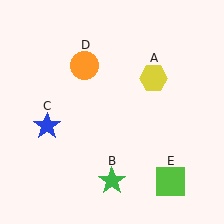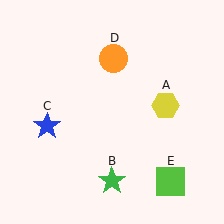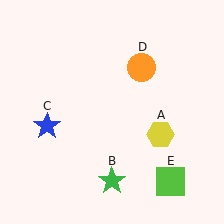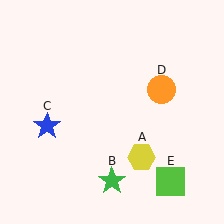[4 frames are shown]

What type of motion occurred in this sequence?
The yellow hexagon (object A), orange circle (object D) rotated clockwise around the center of the scene.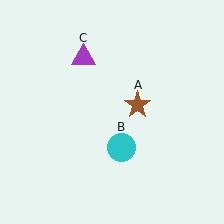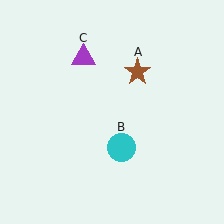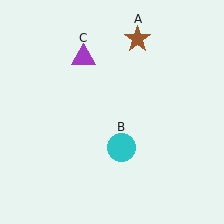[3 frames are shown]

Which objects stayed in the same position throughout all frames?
Cyan circle (object B) and purple triangle (object C) remained stationary.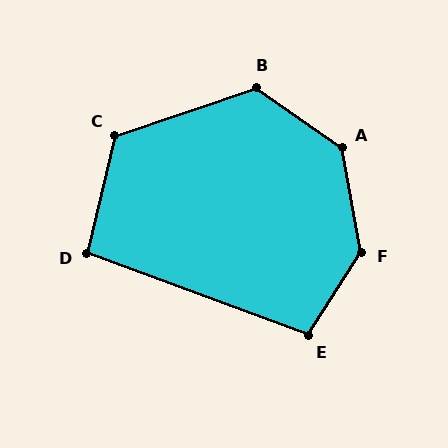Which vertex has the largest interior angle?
F, at approximately 137 degrees.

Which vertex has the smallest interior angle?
D, at approximately 97 degrees.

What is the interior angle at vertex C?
Approximately 122 degrees (obtuse).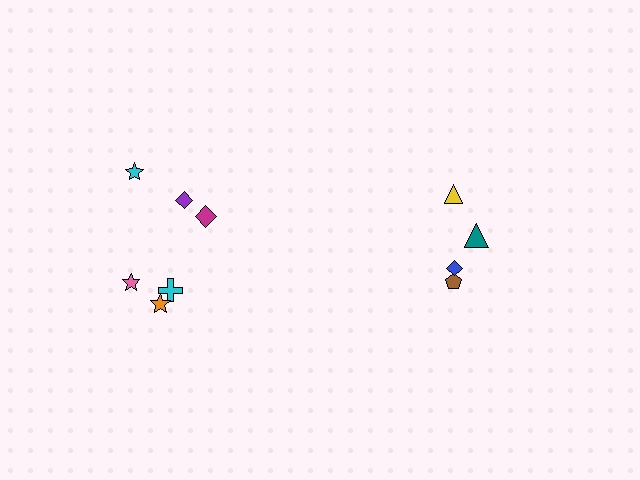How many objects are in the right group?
There are 4 objects.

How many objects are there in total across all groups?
There are 10 objects.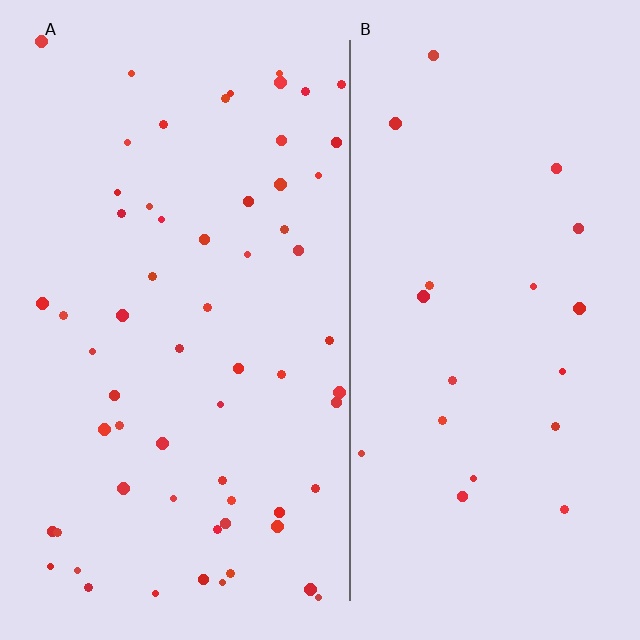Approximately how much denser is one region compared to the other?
Approximately 3.0× — region A over region B.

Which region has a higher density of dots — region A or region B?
A (the left).